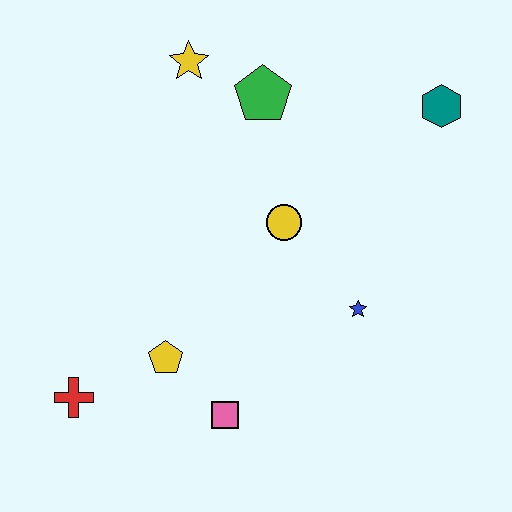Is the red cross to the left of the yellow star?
Yes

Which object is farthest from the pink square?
The teal hexagon is farthest from the pink square.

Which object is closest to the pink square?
The yellow pentagon is closest to the pink square.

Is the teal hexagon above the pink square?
Yes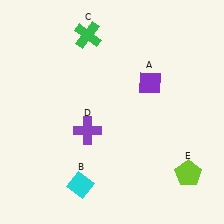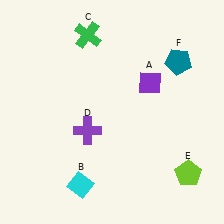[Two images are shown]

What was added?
A teal pentagon (F) was added in Image 2.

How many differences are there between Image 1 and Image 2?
There is 1 difference between the two images.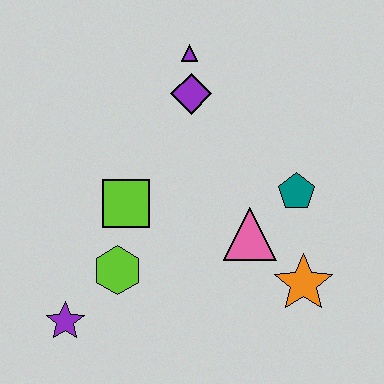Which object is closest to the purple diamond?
The purple triangle is closest to the purple diamond.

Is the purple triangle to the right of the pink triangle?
No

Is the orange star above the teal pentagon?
No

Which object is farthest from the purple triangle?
The purple star is farthest from the purple triangle.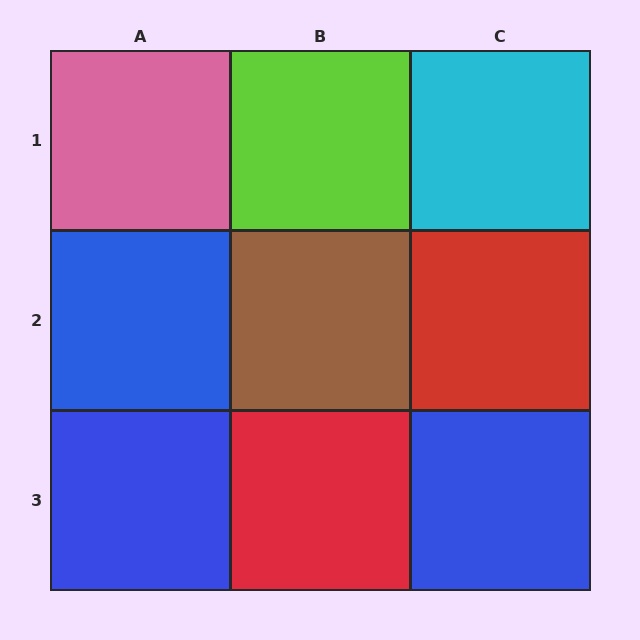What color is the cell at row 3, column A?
Blue.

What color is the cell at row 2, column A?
Blue.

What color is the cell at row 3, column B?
Red.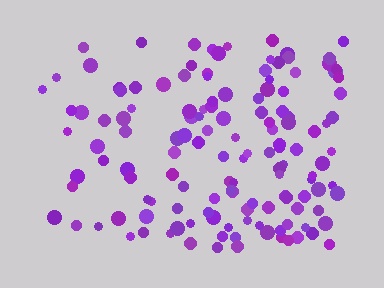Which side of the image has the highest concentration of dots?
The right.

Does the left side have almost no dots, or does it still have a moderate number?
Still a moderate number, just noticeably fewer than the right.